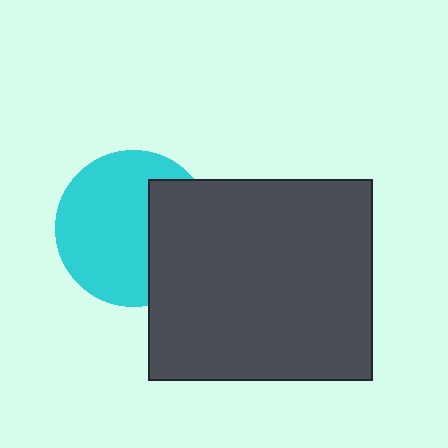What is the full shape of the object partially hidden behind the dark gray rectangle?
The partially hidden object is a cyan circle.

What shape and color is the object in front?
The object in front is a dark gray rectangle.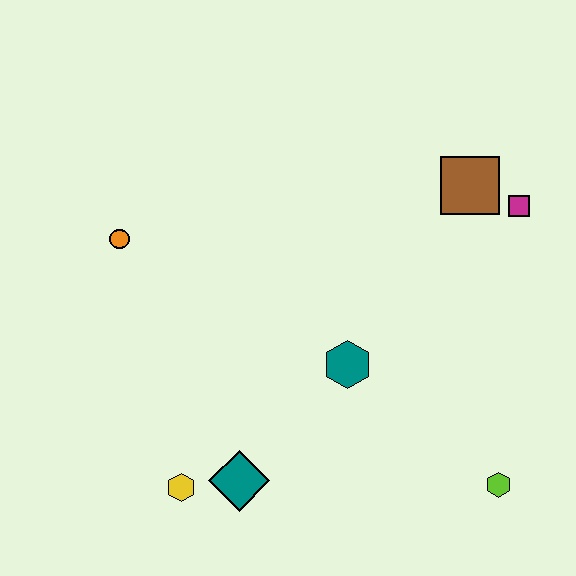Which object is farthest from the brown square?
The yellow hexagon is farthest from the brown square.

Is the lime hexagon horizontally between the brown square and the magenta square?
Yes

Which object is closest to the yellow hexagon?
The teal diamond is closest to the yellow hexagon.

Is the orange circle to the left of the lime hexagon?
Yes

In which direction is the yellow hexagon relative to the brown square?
The yellow hexagon is below the brown square.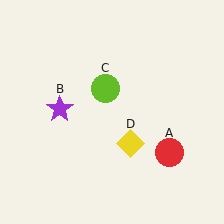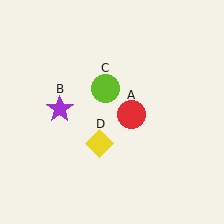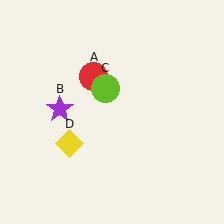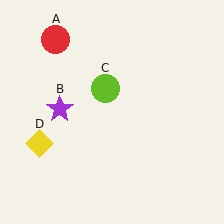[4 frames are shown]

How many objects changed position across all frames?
2 objects changed position: red circle (object A), yellow diamond (object D).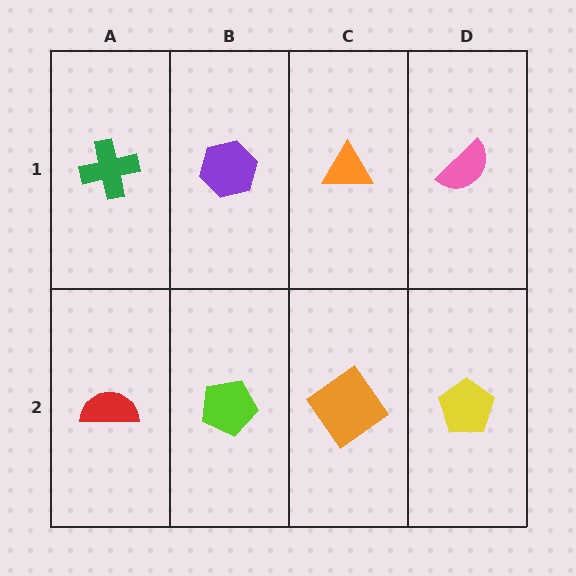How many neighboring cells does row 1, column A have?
2.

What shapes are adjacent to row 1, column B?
A lime pentagon (row 2, column B), a green cross (row 1, column A), an orange triangle (row 1, column C).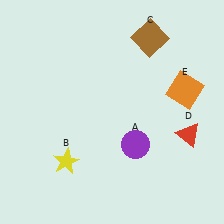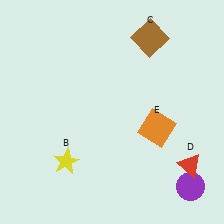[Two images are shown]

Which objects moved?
The objects that moved are: the purple circle (A), the red triangle (D), the orange square (E).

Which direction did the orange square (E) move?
The orange square (E) moved down.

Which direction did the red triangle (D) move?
The red triangle (D) moved down.